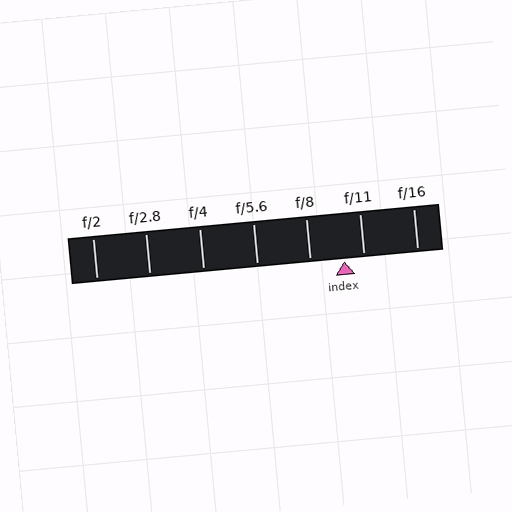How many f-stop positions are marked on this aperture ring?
There are 7 f-stop positions marked.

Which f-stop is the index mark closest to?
The index mark is closest to f/11.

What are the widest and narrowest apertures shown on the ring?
The widest aperture shown is f/2 and the narrowest is f/16.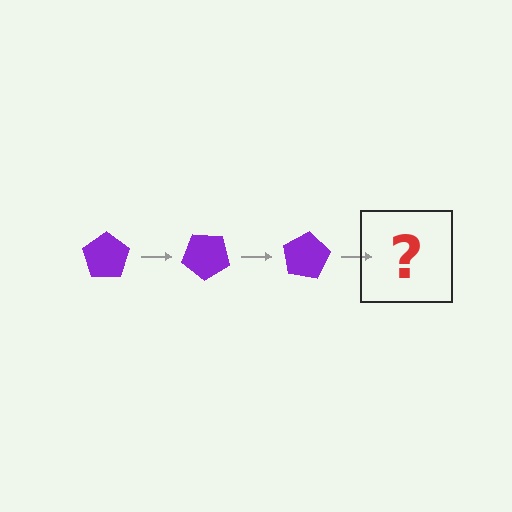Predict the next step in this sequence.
The next step is a purple pentagon rotated 120 degrees.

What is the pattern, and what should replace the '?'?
The pattern is that the pentagon rotates 40 degrees each step. The '?' should be a purple pentagon rotated 120 degrees.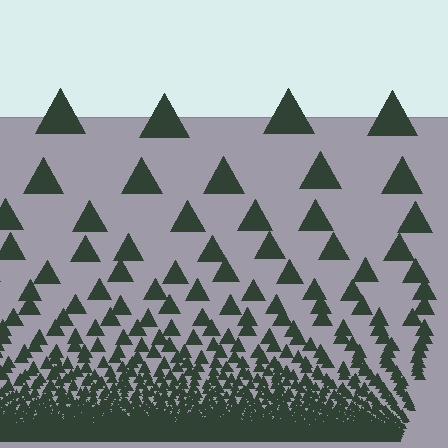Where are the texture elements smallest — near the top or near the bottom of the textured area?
Near the bottom.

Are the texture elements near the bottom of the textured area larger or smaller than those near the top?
Smaller. The gradient is inverted — elements near the bottom are smaller and denser.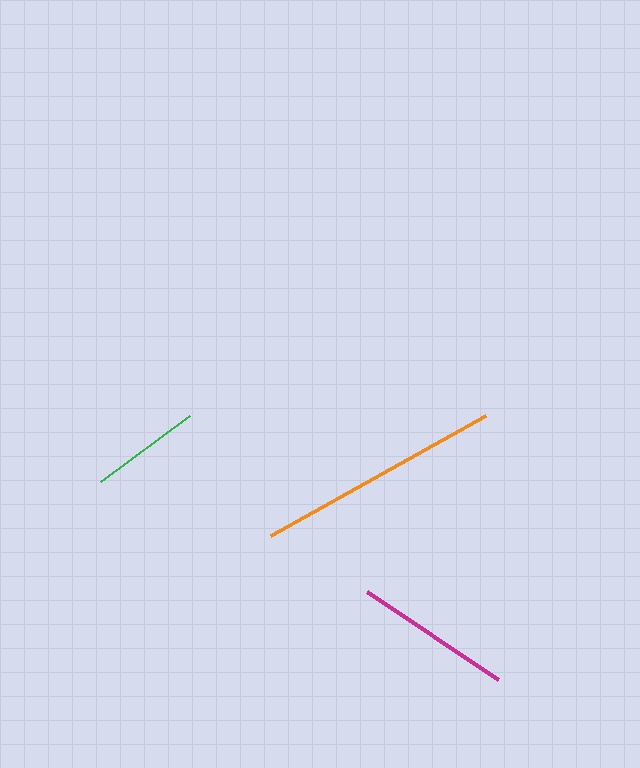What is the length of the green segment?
The green segment is approximately 111 pixels long.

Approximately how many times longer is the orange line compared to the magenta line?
The orange line is approximately 1.6 times the length of the magenta line.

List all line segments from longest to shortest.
From longest to shortest: orange, magenta, green.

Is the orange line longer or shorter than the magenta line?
The orange line is longer than the magenta line.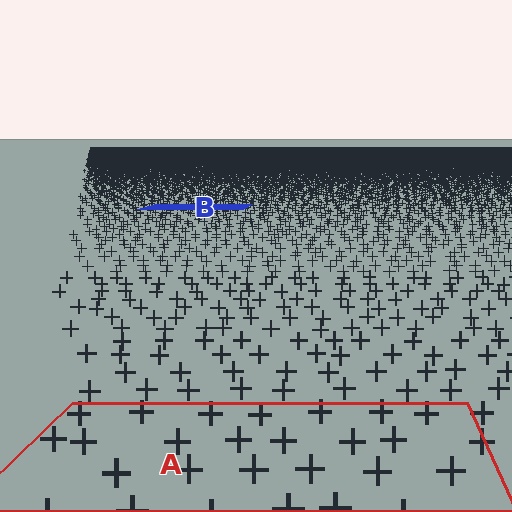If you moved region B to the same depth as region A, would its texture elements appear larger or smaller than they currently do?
They would appear larger. At a closer depth, the same texture elements are projected at a bigger on-screen size.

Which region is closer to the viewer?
Region A is closer. The texture elements there are larger and more spread out.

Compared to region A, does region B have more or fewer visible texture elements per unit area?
Region B has more texture elements per unit area — they are packed more densely because it is farther away.